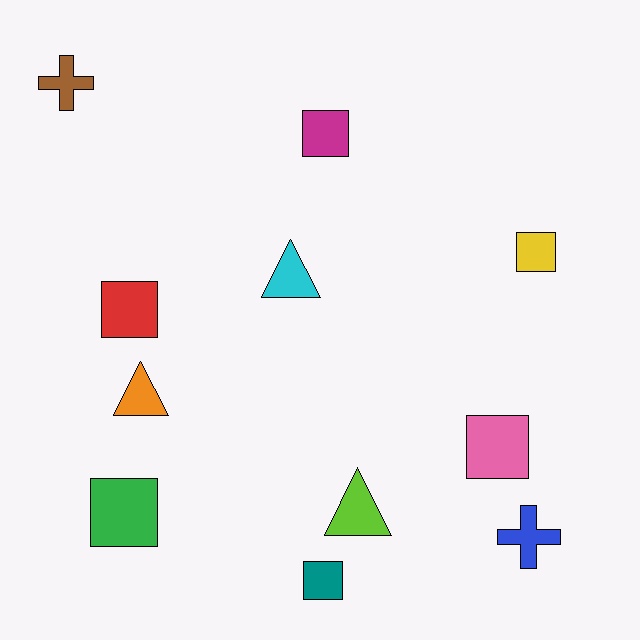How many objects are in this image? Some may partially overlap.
There are 11 objects.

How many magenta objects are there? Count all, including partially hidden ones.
There is 1 magenta object.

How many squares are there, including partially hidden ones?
There are 6 squares.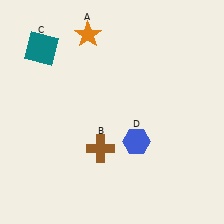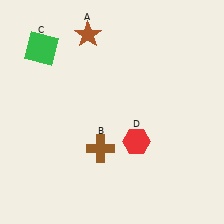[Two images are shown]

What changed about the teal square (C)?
In Image 1, C is teal. In Image 2, it changed to green.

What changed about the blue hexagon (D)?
In Image 1, D is blue. In Image 2, it changed to red.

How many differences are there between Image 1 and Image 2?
There are 3 differences between the two images.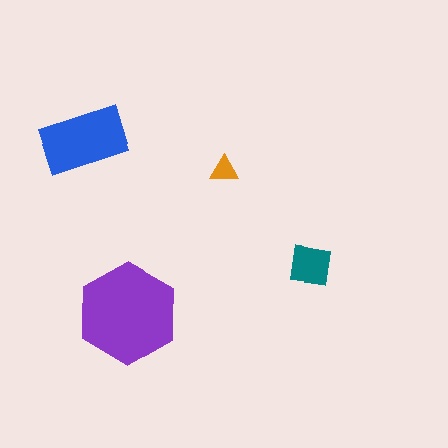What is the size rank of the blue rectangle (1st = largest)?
2nd.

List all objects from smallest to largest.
The orange triangle, the teal square, the blue rectangle, the purple hexagon.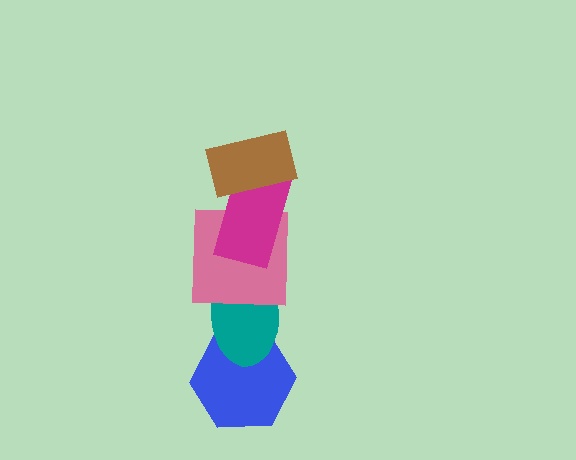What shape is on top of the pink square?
The magenta rectangle is on top of the pink square.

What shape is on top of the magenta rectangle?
The brown rectangle is on top of the magenta rectangle.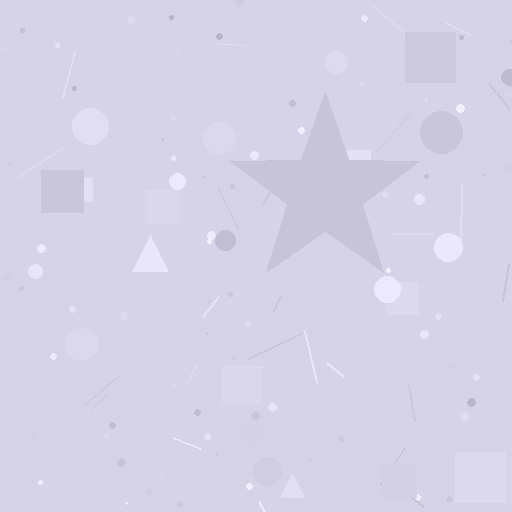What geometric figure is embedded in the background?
A star is embedded in the background.